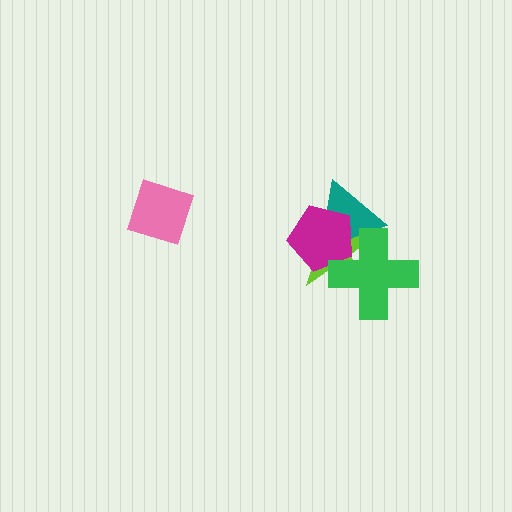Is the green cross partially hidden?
No, no other shape covers it.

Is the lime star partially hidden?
Yes, it is partially covered by another shape.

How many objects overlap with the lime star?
3 objects overlap with the lime star.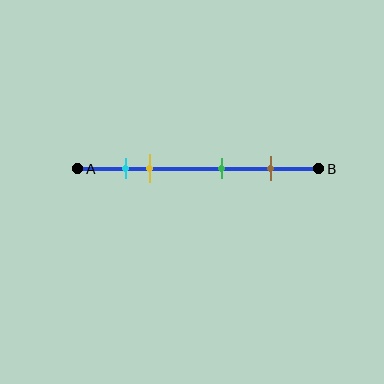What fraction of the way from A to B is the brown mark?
The brown mark is approximately 80% (0.8) of the way from A to B.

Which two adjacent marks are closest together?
The cyan and yellow marks are the closest adjacent pair.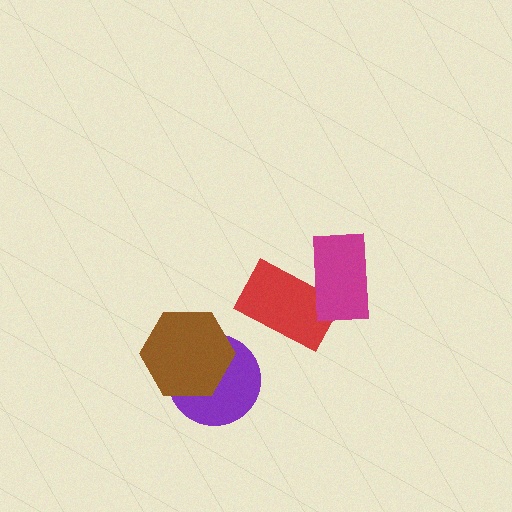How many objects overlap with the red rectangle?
1 object overlaps with the red rectangle.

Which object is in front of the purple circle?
The brown hexagon is in front of the purple circle.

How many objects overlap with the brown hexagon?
1 object overlaps with the brown hexagon.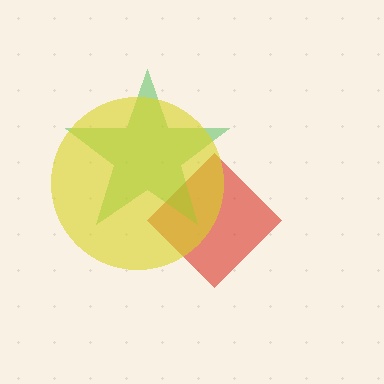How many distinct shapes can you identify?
There are 3 distinct shapes: a red diamond, a green star, a yellow circle.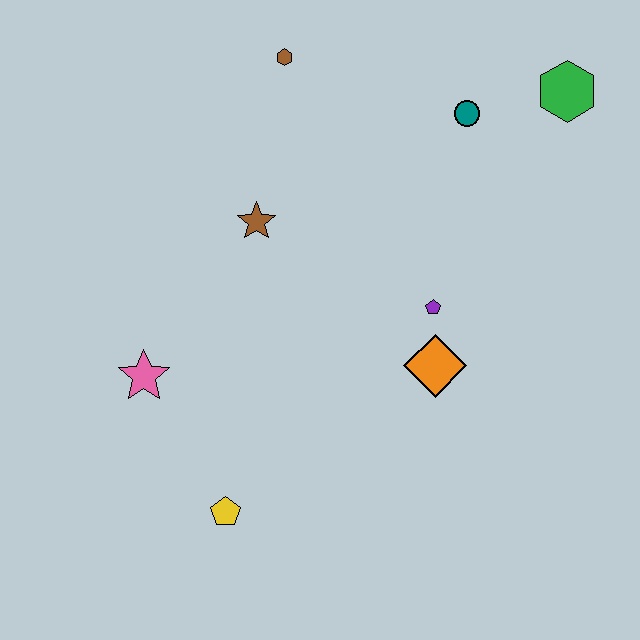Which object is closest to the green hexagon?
The teal circle is closest to the green hexagon.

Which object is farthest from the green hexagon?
The yellow pentagon is farthest from the green hexagon.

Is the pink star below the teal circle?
Yes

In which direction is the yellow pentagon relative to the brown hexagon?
The yellow pentagon is below the brown hexagon.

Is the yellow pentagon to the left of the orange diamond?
Yes